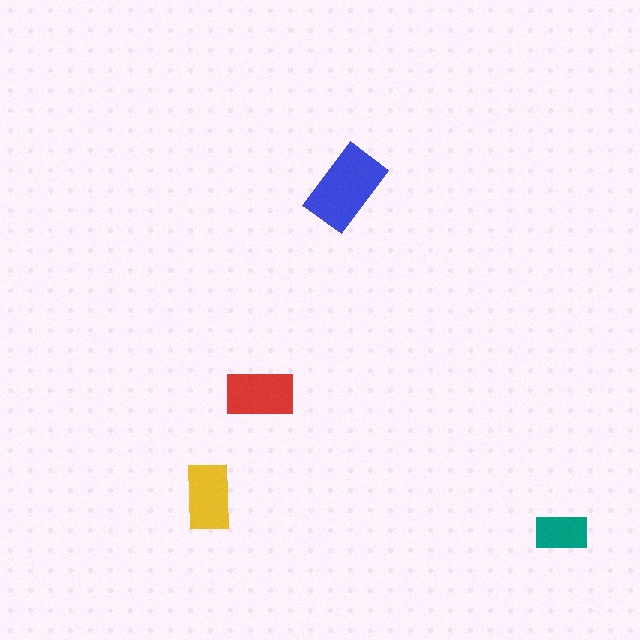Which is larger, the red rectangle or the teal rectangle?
The red one.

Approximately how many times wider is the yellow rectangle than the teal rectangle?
About 1.5 times wider.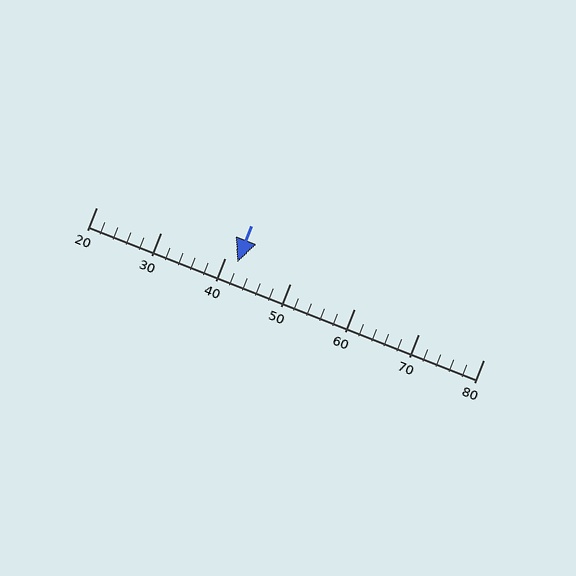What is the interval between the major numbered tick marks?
The major tick marks are spaced 10 units apart.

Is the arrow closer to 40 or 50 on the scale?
The arrow is closer to 40.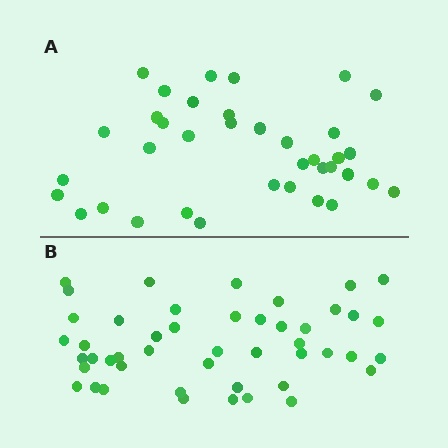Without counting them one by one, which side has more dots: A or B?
Region B (the bottom region) has more dots.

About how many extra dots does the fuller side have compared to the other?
Region B has roughly 10 or so more dots than region A.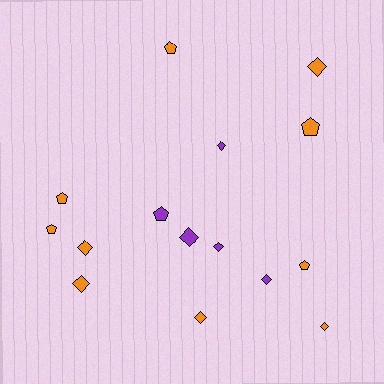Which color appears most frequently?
Orange, with 10 objects.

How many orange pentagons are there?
There are 5 orange pentagons.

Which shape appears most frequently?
Diamond, with 9 objects.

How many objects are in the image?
There are 15 objects.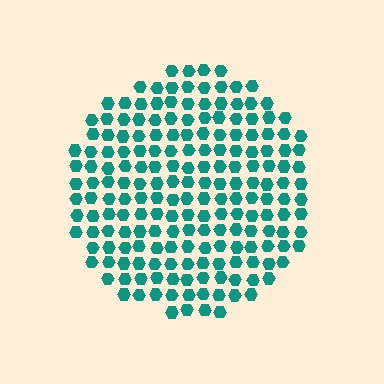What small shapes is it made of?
It is made of small hexagons.